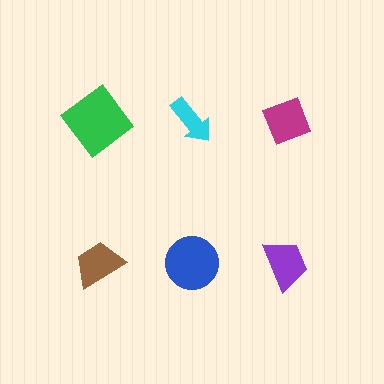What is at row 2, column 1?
A brown trapezoid.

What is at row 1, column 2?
A cyan arrow.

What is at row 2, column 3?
A purple trapezoid.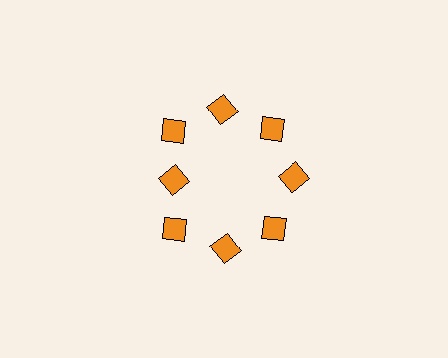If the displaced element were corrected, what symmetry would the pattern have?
It would have 8-fold rotational symmetry — the pattern would map onto itself every 45 degrees.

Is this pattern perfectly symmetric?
No. The 8 orange diamonds are arranged in a ring, but one element near the 9 o'clock position is pulled inward toward the center, breaking the 8-fold rotational symmetry.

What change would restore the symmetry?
The symmetry would be restored by moving it outward, back onto the ring so that all 8 diamonds sit at equal angles and equal distance from the center.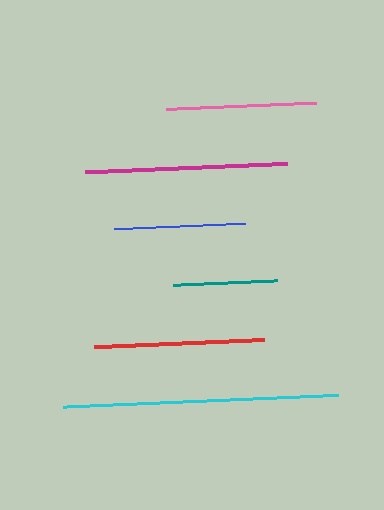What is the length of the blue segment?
The blue segment is approximately 131 pixels long.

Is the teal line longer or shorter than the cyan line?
The cyan line is longer than the teal line.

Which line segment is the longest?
The cyan line is the longest at approximately 274 pixels.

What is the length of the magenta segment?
The magenta segment is approximately 202 pixels long.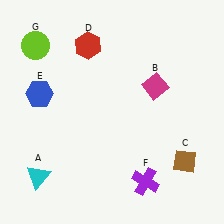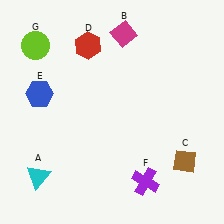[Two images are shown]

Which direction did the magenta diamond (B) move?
The magenta diamond (B) moved up.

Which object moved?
The magenta diamond (B) moved up.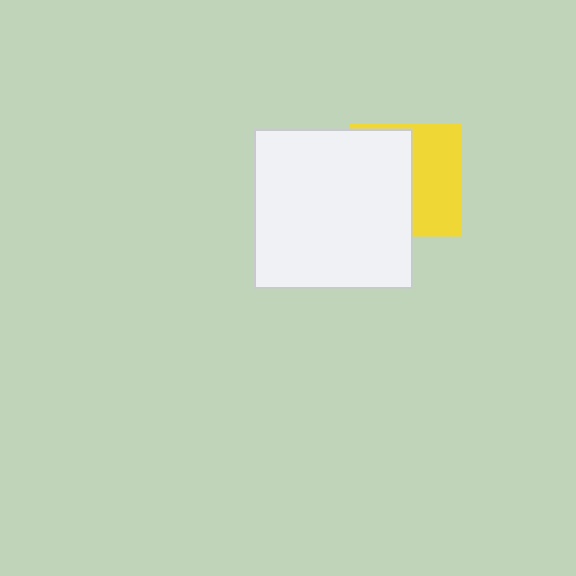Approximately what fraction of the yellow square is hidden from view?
Roughly 54% of the yellow square is hidden behind the white square.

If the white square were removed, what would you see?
You would see the complete yellow square.